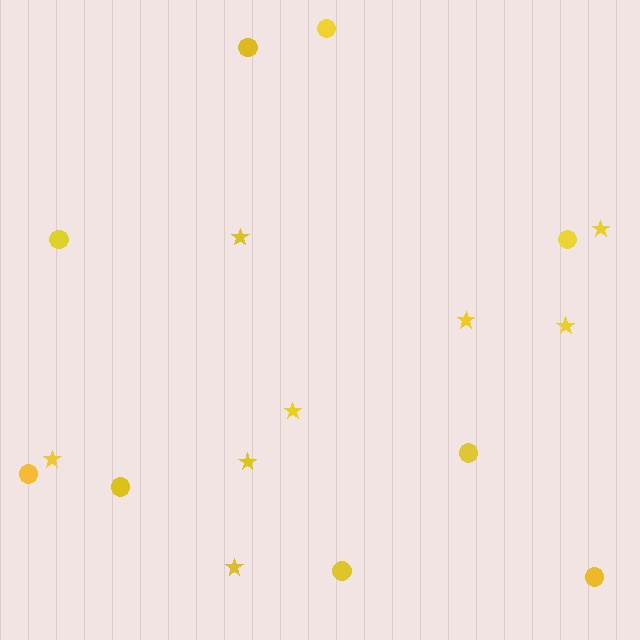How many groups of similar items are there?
There are 2 groups: one group of stars (8) and one group of circles (9).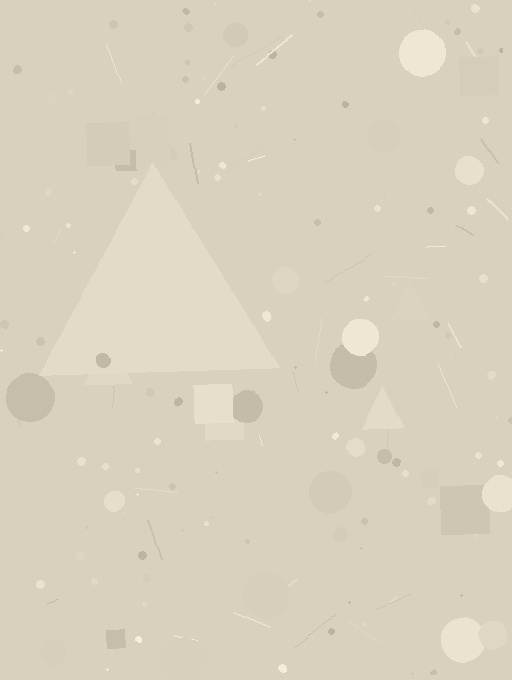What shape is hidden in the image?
A triangle is hidden in the image.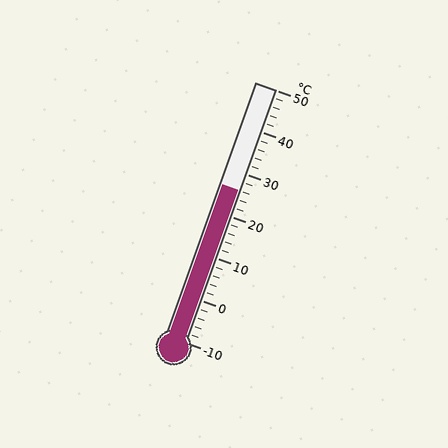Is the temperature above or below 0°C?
The temperature is above 0°C.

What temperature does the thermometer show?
The thermometer shows approximately 26°C.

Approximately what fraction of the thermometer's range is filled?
The thermometer is filled to approximately 60% of its range.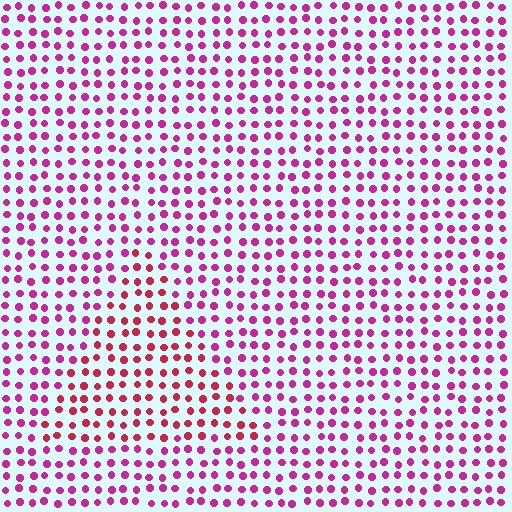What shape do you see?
I see a triangle.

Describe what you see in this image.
The image is filled with small magenta elements in a uniform arrangement. A triangle-shaped region is visible where the elements are tinted to a slightly different hue, forming a subtle color boundary.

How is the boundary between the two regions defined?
The boundary is defined purely by a slight shift in hue (about 32 degrees). Spacing, size, and orientation are identical on both sides.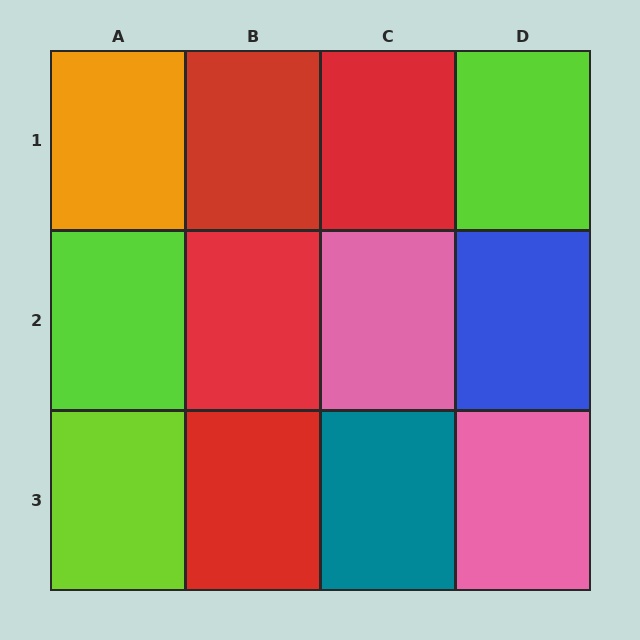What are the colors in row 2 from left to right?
Lime, red, pink, blue.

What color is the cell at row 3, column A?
Lime.